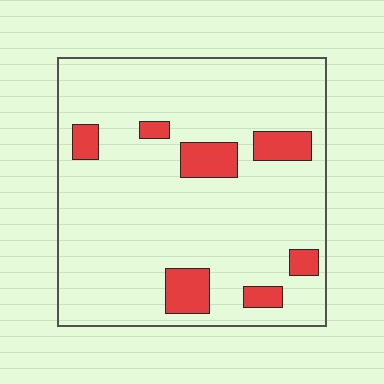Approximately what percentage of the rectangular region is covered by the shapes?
Approximately 15%.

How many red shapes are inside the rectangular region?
7.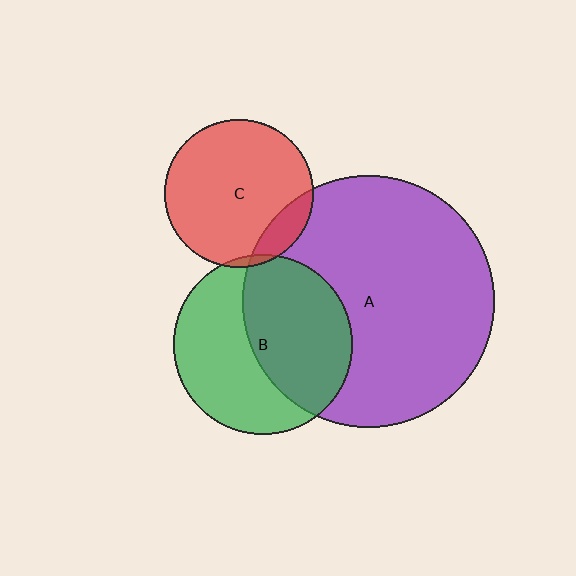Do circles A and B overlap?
Yes.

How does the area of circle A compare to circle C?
Approximately 2.9 times.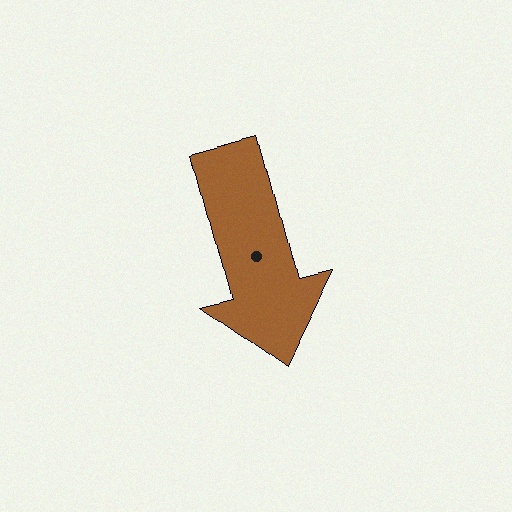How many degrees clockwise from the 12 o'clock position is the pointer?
Approximately 165 degrees.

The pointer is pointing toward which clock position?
Roughly 6 o'clock.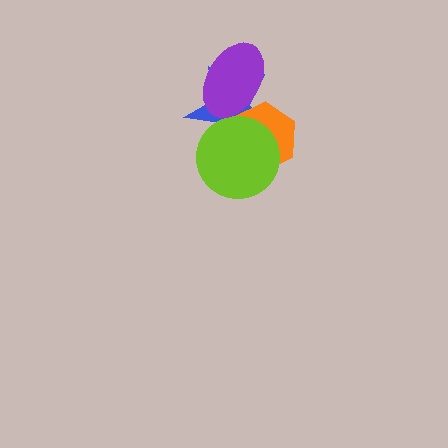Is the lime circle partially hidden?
No, no other shape covers it.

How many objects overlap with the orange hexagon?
3 objects overlap with the orange hexagon.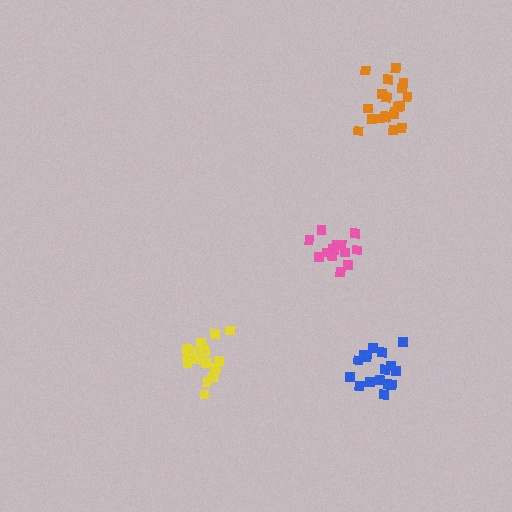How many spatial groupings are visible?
There are 4 spatial groupings.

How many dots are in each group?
Group 1: 17 dots, Group 2: 16 dots, Group 3: 20 dots, Group 4: 14 dots (67 total).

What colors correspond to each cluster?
The clusters are colored: yellow, blue, orange, pink.